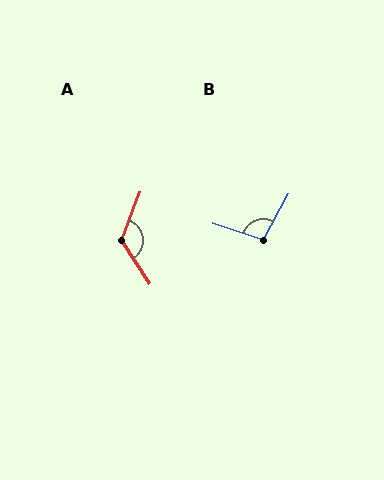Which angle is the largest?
A, at approximately 126 degrees.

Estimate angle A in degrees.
Approximately 126 degrees.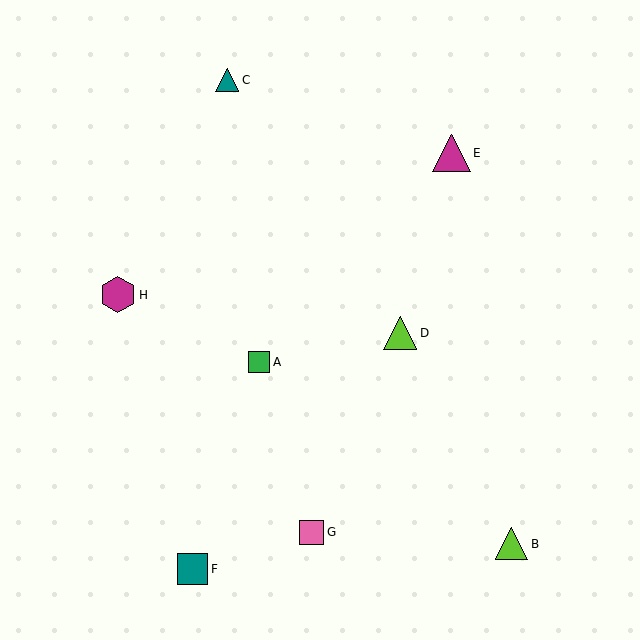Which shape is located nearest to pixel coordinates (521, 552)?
The lime triangle (labeled B) at (512, 544) is nearest to that location.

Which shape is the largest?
The magenta triangle (labeled E) is the largest.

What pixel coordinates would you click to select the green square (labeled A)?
Click at (259, 362) to select the green square A.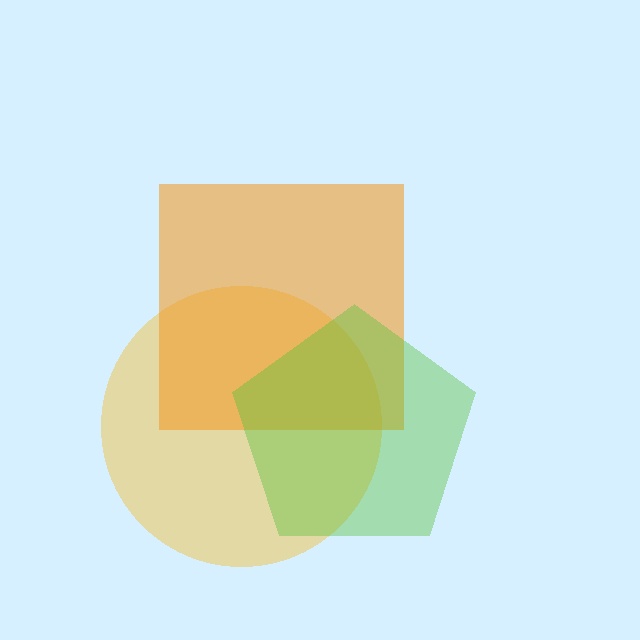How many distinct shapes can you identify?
There are 3 distinct shapes: a yellow circle, an orange square, a lime pentagon.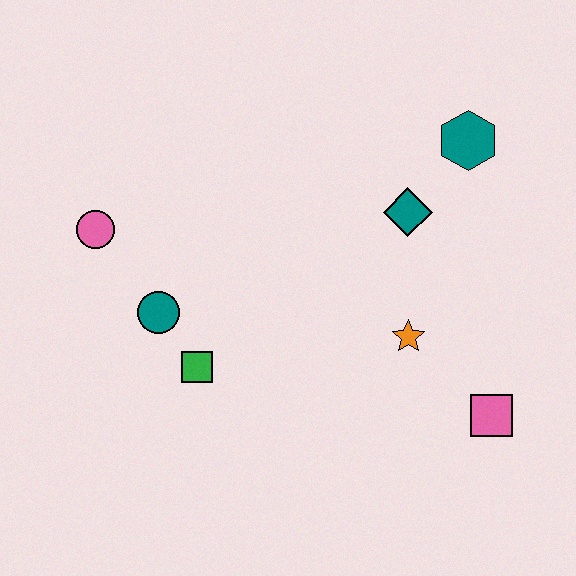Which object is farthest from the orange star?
The pink circle is farthest from the orange star.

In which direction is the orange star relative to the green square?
The orange star is to the right of the green square.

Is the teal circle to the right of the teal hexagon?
No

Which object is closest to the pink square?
The orange star is closest to the pink square.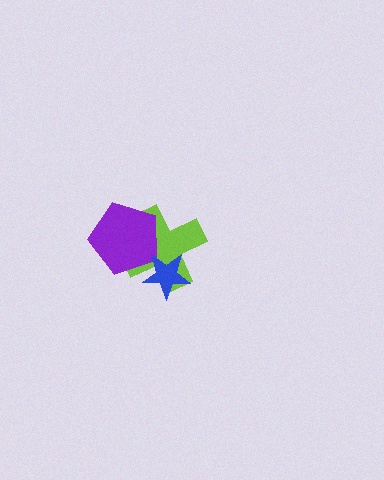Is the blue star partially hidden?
No, no other shape covers it.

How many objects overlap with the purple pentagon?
2 objects overlap with the purple pentagon.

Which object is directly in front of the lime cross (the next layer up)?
The purple pentagon is directly in front of the lime cross.